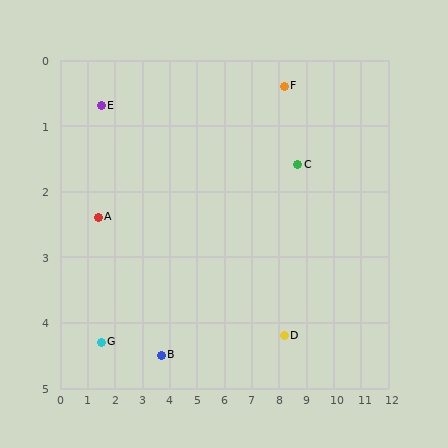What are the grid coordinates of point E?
Point E is at approximately (1.5, 0.7).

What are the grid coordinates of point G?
Point G is at approximately (1.5, 4.3).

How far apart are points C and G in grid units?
Points C and G are about 7.7 grid units apart.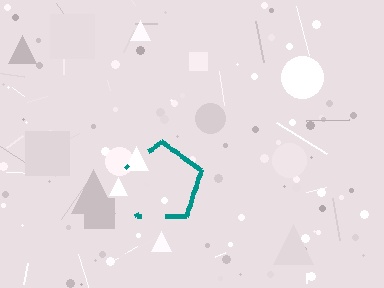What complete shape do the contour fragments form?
The contour fragments form a pentagon.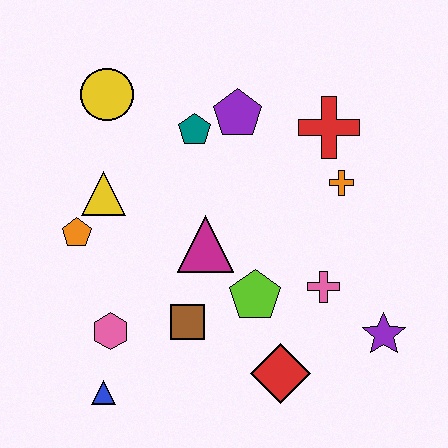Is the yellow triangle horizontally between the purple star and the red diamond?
No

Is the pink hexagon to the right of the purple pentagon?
No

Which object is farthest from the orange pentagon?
The purple star is farthest from the orange pentagon.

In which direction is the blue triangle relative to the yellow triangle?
The blue triangle is below the yellow triangle.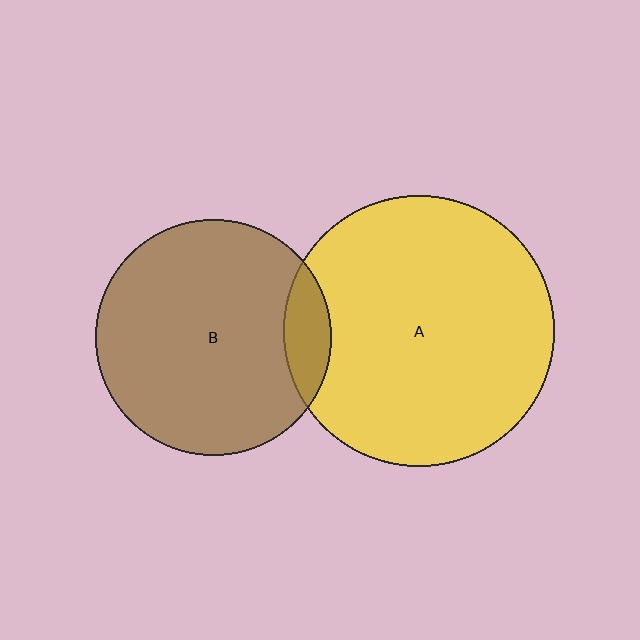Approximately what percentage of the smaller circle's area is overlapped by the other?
Approximately 10%.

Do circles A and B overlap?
Yes.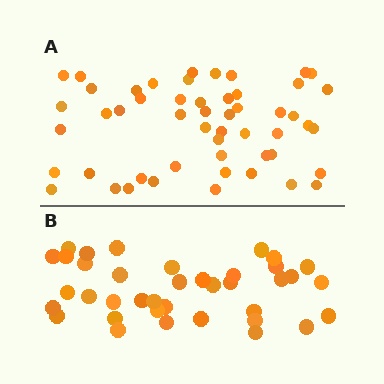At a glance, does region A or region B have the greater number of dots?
Region A (the top region) has more dots.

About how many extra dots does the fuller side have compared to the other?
Region A has approximately 15 more dots than region B.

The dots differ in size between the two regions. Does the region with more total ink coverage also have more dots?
No. Region B has more total ink coverage because its dots are larger, but region A actually contains more individual dots. Total area can be misleading — the number of items is what matters here.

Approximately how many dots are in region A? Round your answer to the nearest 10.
About 50 dots. (The exact count is 52, which rounds to 50.)